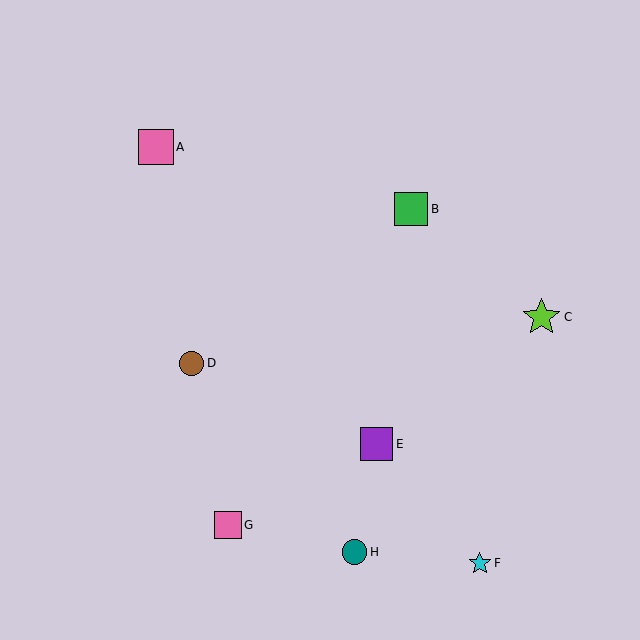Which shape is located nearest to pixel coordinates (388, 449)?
The purple square (labeled E) at (377, 444) is nearest to that location.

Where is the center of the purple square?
The center of the purple square is at (377, 444).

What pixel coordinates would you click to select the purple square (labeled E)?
Click at (377, 444) to select the purple square E.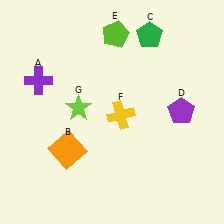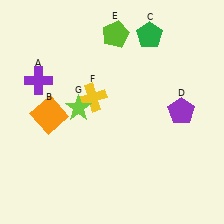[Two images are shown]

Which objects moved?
The objects that moved are: the orange square (B), the yellow cross (F).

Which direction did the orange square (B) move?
The orange square (B) moved up.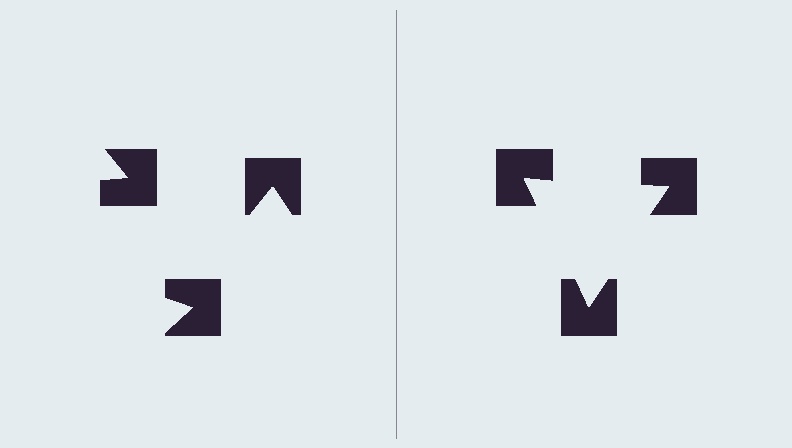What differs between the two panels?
The notched squares are positioned identically on both sides; only the wedge orientations differ. On the right they align to a triangle; on the left they are misaligned.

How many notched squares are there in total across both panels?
6 — 3 on each side.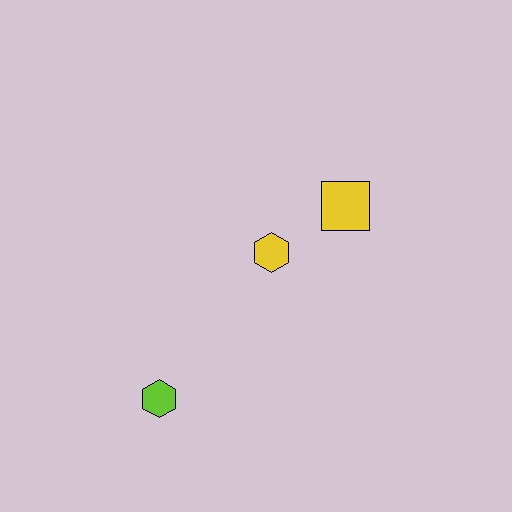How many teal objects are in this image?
There are no teal objects.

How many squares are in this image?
There is 1 square.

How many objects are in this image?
There are 3 objects.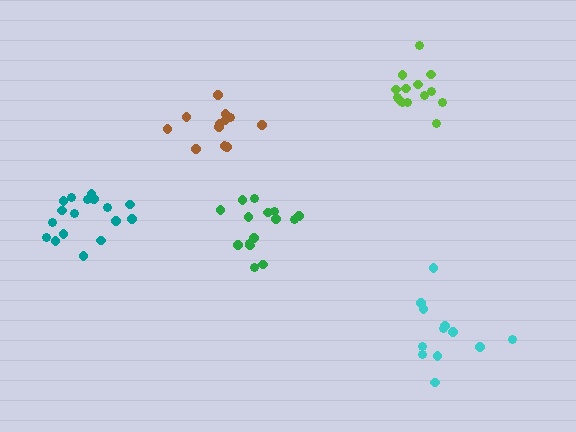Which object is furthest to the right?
The cyan cluster is rightmost.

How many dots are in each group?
Group 1: 17 dots, Group 2: 12 dots, Group 3: 15 dots, Group 4: 14 dots, Group 5: 12 dots (70 total).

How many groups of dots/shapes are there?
There are 5 groups.